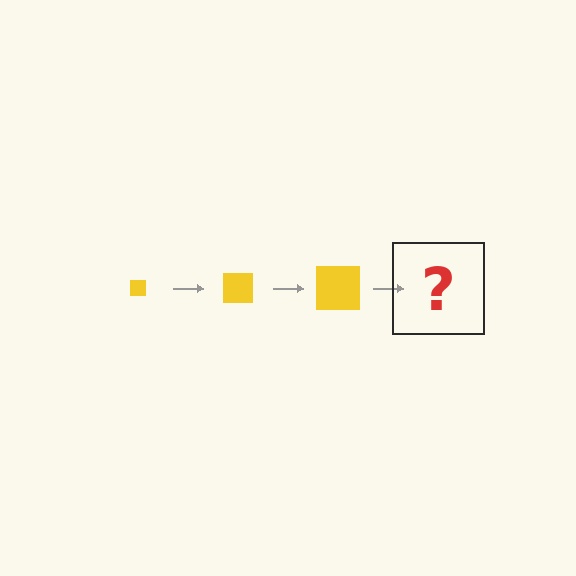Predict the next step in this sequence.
The next step is a yellow square, larger than the previous one.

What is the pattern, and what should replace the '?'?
The pattern is that the square gets progressively larger each step. The '?' should be a yellow square, larger than the previous one.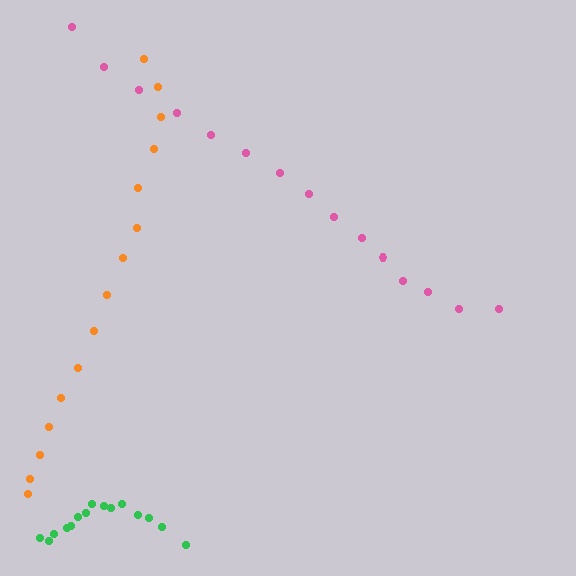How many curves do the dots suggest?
There are 3 distinct paths.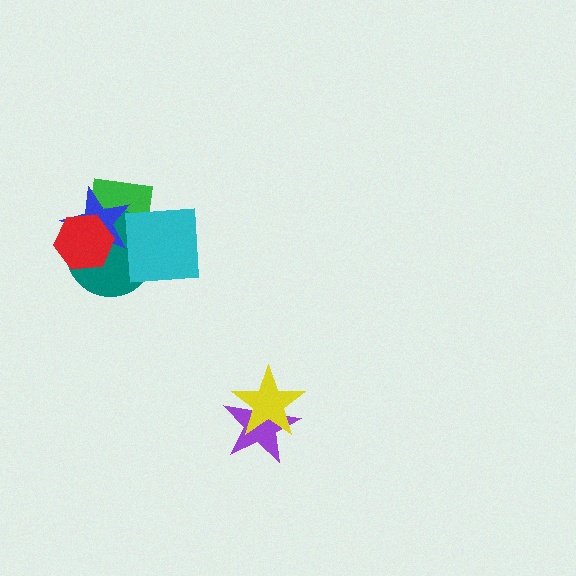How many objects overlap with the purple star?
1 object overlaps with the purple star.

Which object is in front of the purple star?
The yellow star is in front of the purple star.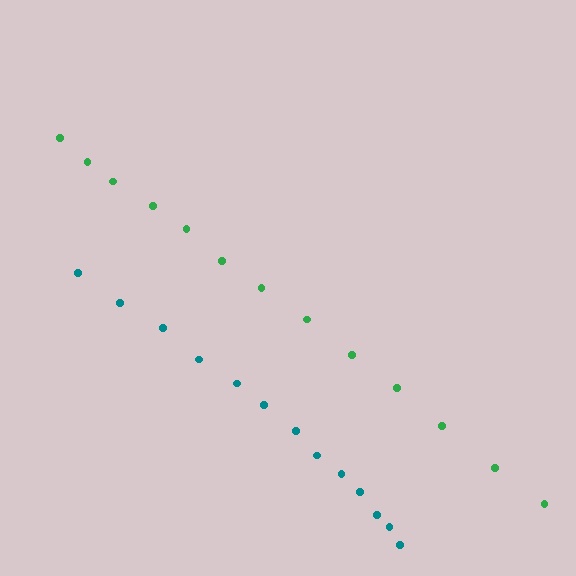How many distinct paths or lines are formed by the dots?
There are 2 distinct paths.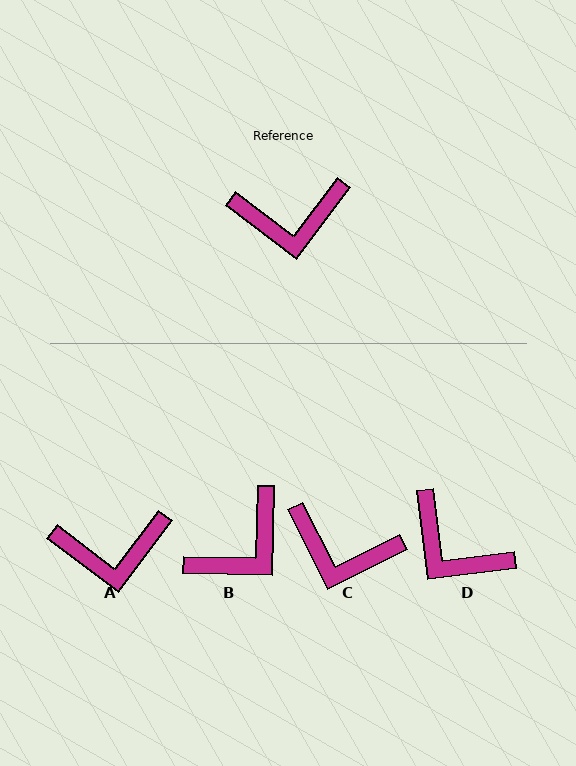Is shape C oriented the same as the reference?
No, it is off by about 26 degrees.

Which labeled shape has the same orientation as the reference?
A.